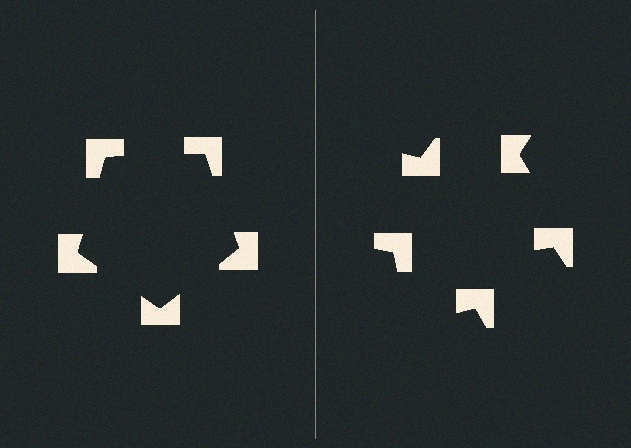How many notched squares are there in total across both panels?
10 — 5 on each side.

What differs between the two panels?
The notched squares are positioned identically on both sides; only the wedge orientations differ. On the left they align to a pentagon; on the right they are misaligned.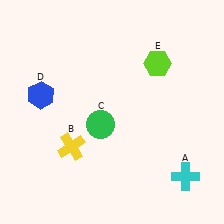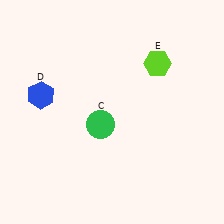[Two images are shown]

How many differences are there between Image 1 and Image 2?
There are 2 differences between the two images.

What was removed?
The yellow cross (B), the cyan cross (A) were removed in Image 2.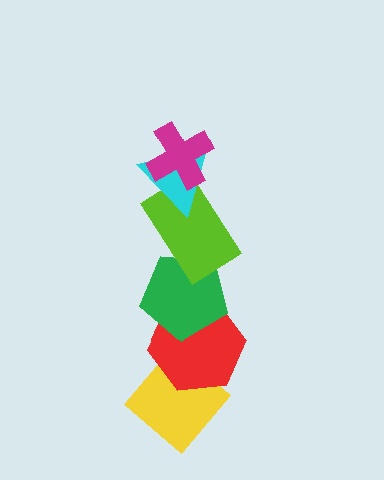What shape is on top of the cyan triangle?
The magenta cross is on top of the cyan triangle.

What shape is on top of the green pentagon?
The lime rectangle is on top of the green pentagon.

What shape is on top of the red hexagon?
The green pentagon is on top of the red hexagon.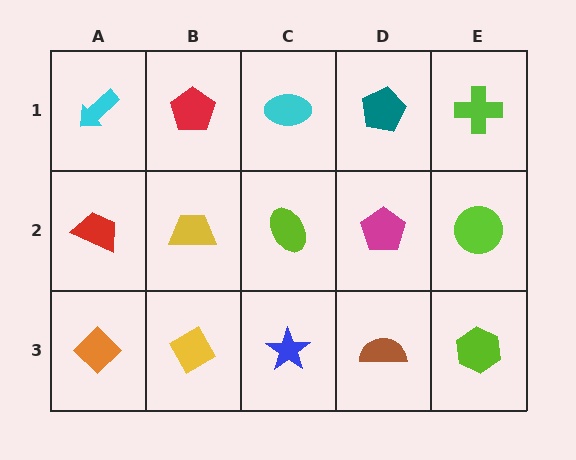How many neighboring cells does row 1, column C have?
3.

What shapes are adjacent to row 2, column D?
A teal pentagon (row 1, column D), a brown semicircle (row 3, column D), a lime ellipse (row 2, column C), a lime circle (row 2, column E).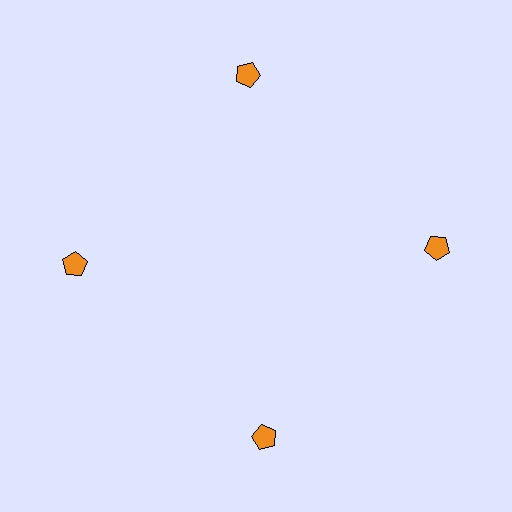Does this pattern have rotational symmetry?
Yes, this pattern has 4-fold rotational symmetry. It looks the same after rotating 90 degrees around the center.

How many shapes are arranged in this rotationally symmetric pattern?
There are 4 shapes, arranged in 4 groups of 1.